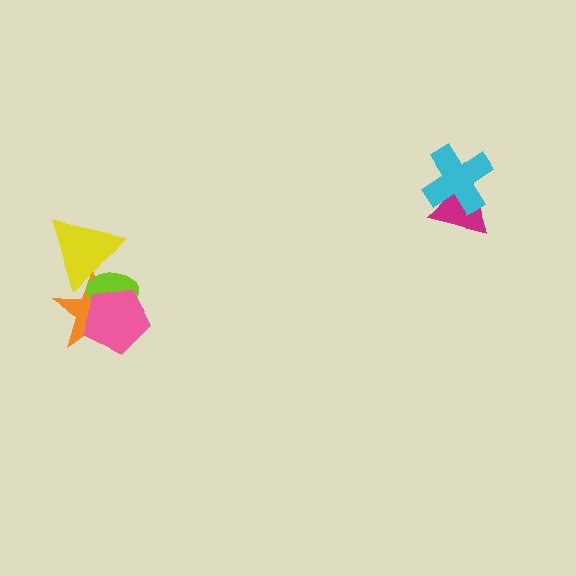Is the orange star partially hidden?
Yes, it is partially covered by another shape.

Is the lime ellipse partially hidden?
Yes, it is partially covered by another shape.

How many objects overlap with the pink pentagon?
2 objects overlap with the pink pentagon.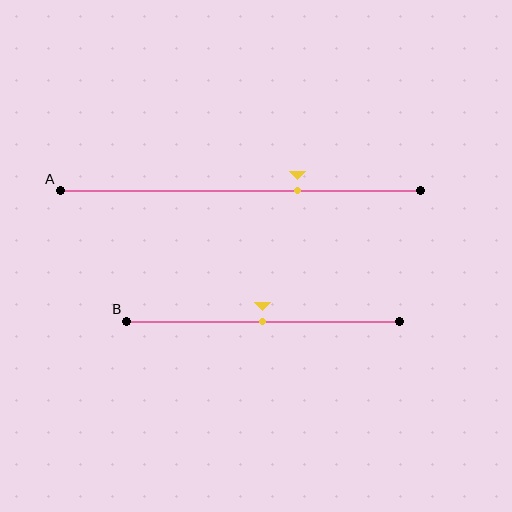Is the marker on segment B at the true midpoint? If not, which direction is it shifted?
Yes, the marker on segment B is at the true midpoint.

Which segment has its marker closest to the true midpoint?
Segment B has its marker closest to the true midpoint.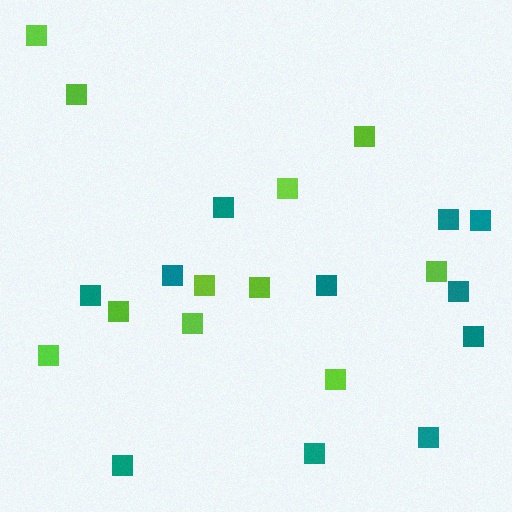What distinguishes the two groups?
There are 2 groups: one group of lime squares (11) and one group of teal squares (11).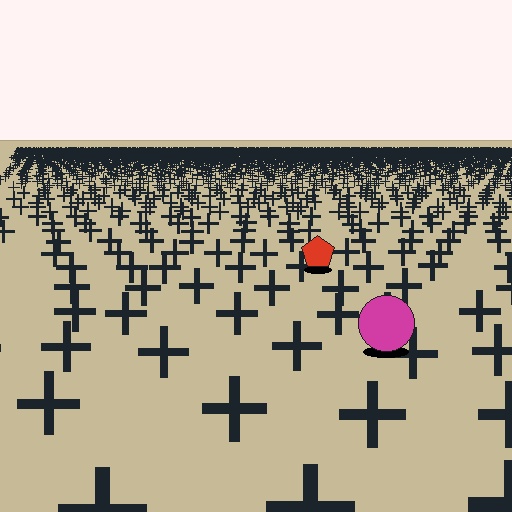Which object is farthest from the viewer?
The red pentagon is farthest from the viewer. It appears smaller and the ground texture around it is denser.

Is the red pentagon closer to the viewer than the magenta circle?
No. The magenta circle is closer — you can tell from the texture gradient: the ground texture is coarser near it.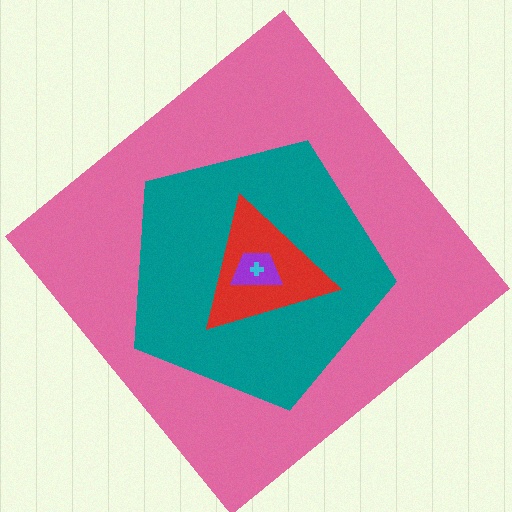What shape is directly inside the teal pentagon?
The red triangle.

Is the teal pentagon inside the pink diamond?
Yes.